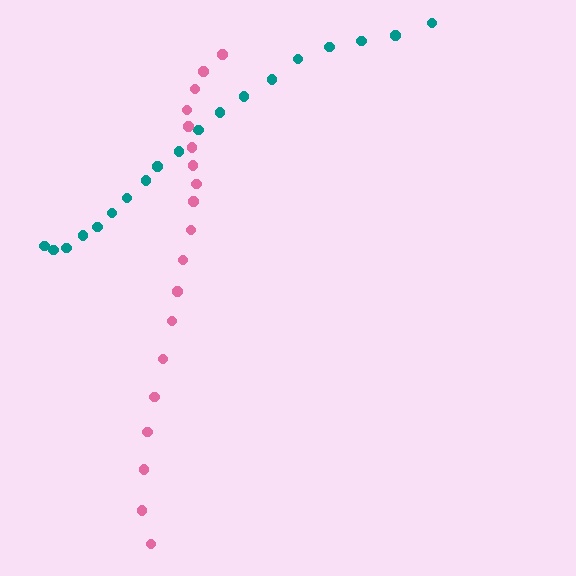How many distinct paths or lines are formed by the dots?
There are 2 distinct paths.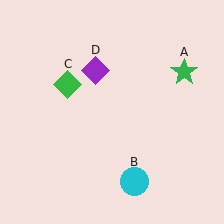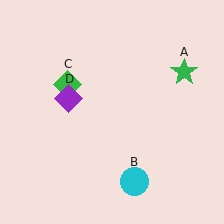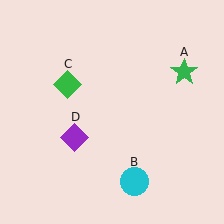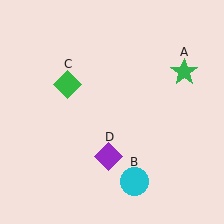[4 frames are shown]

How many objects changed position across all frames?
1 object changed position: purple diamond (object D).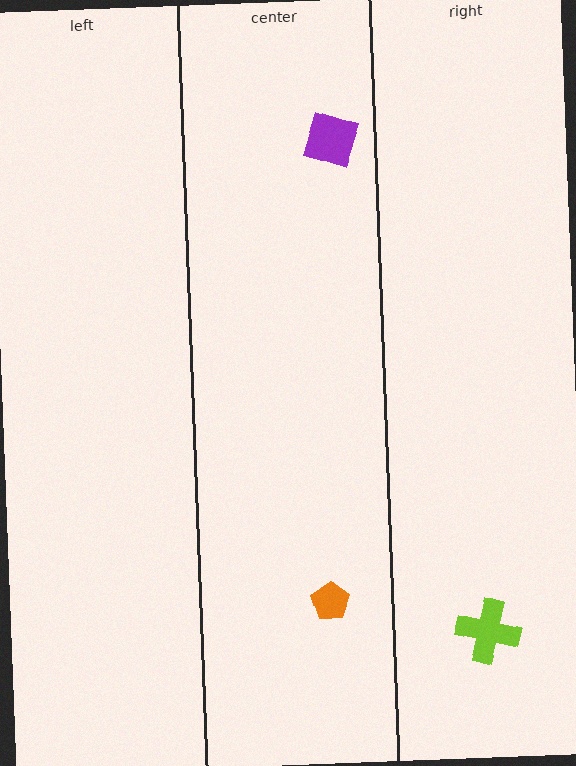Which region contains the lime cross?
The right region.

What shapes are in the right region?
The lime cross.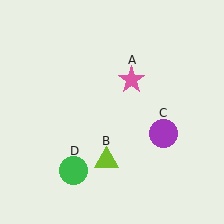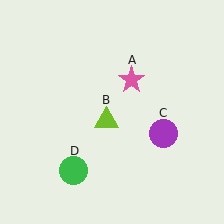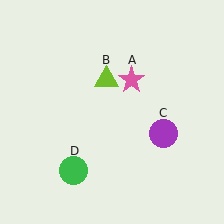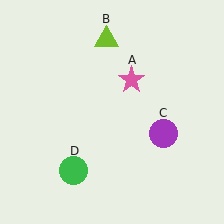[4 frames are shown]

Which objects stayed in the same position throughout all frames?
Pink star (object A) and purple circle (object C) and green circle (object D) remained stationary.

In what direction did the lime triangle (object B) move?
The lime triangle (object B) moved up.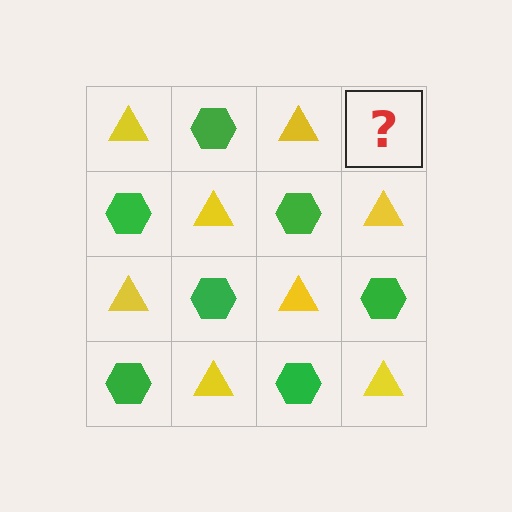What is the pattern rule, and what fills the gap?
The rule is that it alternates yellow triangle and green hexagon in a checkerboard pattern. The gap should be filled with a green hexagon.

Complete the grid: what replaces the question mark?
The question mark should be replaced with a green hexagon.